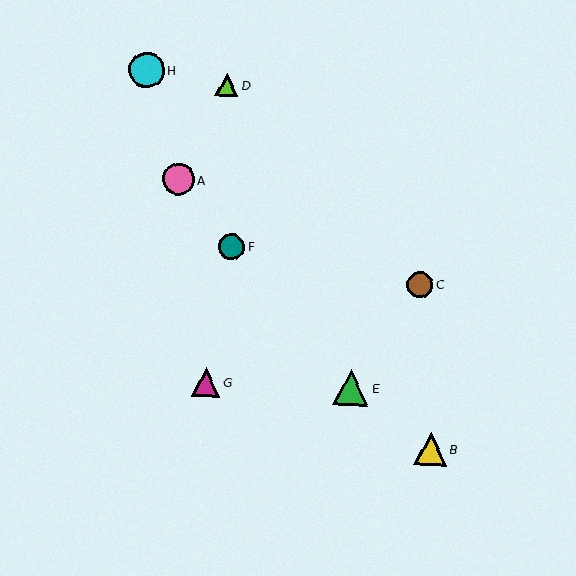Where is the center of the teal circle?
The center of the teal circle is at (232, 246).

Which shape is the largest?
The green triangle (labeled E) is the largest.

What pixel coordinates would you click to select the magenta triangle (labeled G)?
Click at (206, 382) to select the magenta triangle G.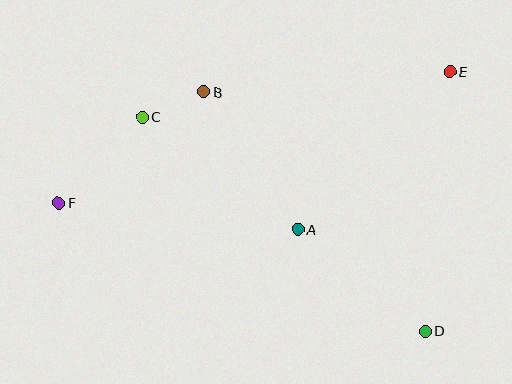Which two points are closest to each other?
Points B and C are closest to each other.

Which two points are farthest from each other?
Points E and F are farthest from each other.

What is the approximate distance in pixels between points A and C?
The distance between A and C is approximately 192 pixels.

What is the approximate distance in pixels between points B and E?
The distance between B and E is approximately 247 pixels.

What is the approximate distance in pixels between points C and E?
The distance between C and E is approximately 310 pixels.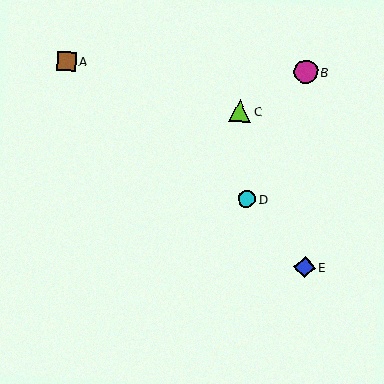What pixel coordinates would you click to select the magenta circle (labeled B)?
Click at (306, 72) to select the magenta circle B.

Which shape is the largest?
The magenta circle (labeled B) is the largest.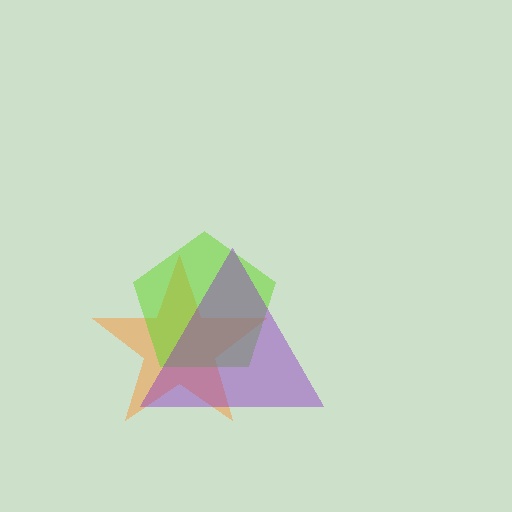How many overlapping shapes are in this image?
There are 3 overlapping shapes in the image.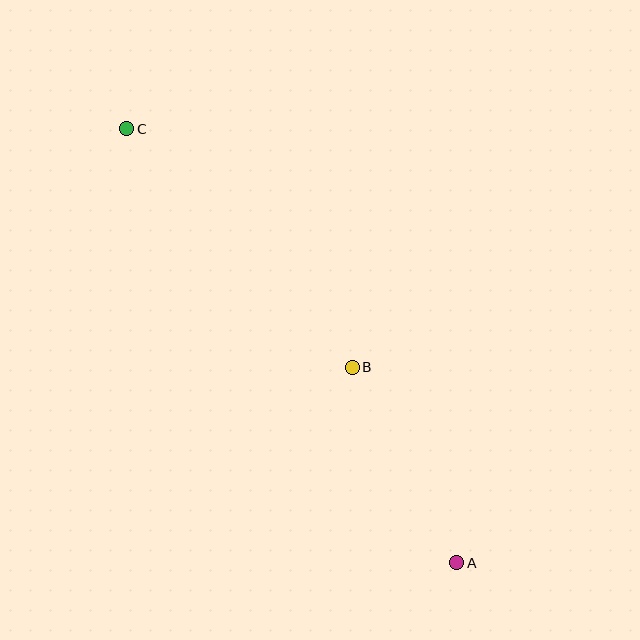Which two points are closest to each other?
Points A and B are closest to each other.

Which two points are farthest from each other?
Points A and C are farthest from each other.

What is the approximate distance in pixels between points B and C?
The distance between B and C is approximately 328 pixels.